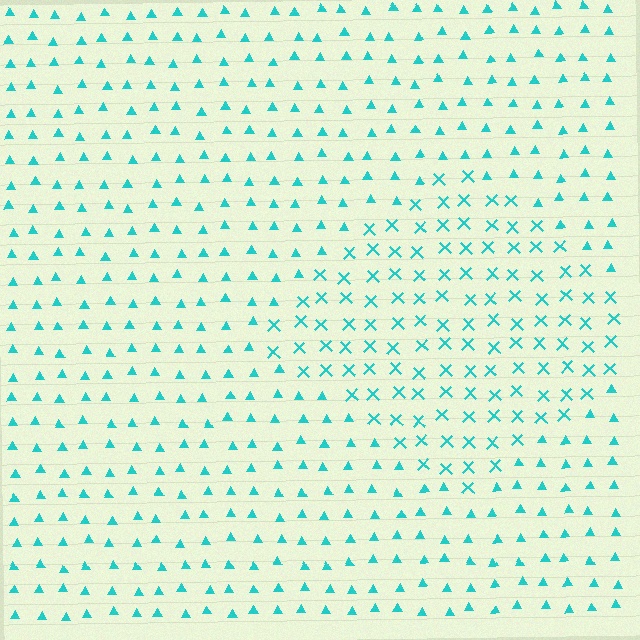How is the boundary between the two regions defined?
The boundary is defined by a change in element shape: X marks inside vs. triangles outside. All elements share the same color and spacing.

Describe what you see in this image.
The image is filled with small cyan elements arranged in a uniform grid. A diamond-shaped region contains X marks, while the surrounding area contains triangles. The boundary is defined purely by the change in element shape.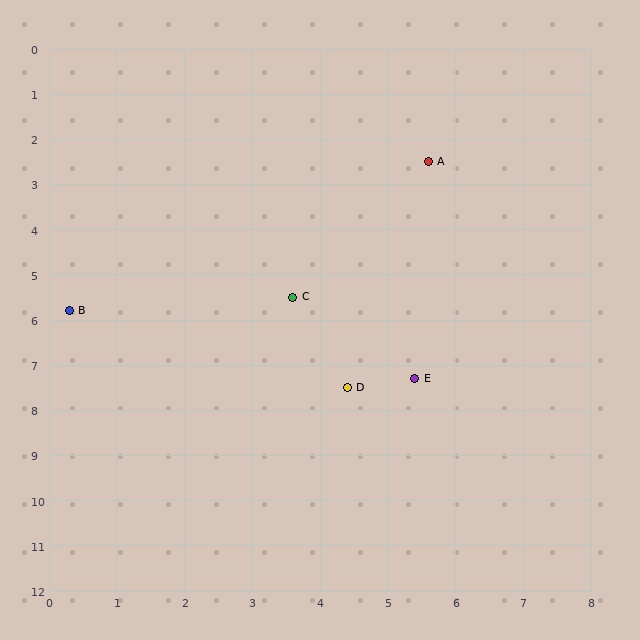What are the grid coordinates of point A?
Point A is at approximately (5.6, 2.5).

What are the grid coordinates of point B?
Point B is at approximately (0.3, 5.8).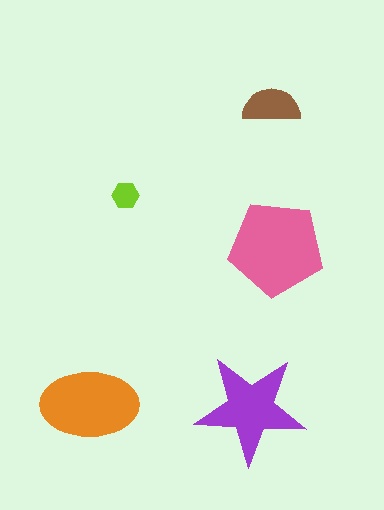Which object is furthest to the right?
The pink pentagon is rightmost.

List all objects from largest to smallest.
The pink pentagon, the orange ellipse, the purple star, the brown semicircle, the lime hexagon.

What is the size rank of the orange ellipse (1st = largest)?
2nd.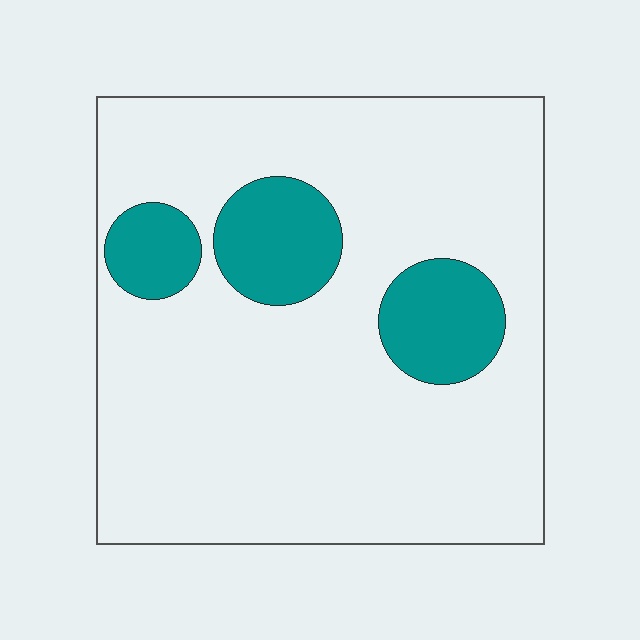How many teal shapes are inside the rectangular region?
3.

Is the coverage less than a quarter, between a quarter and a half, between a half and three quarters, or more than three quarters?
Less than a quarter.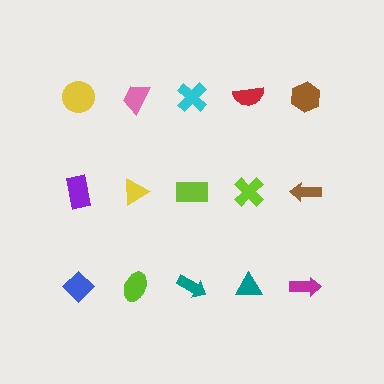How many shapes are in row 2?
5 shapes.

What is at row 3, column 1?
A blue diamond.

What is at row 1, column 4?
A red semicircle.